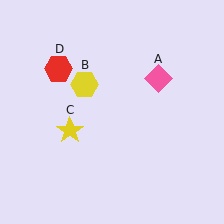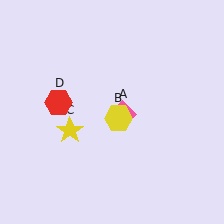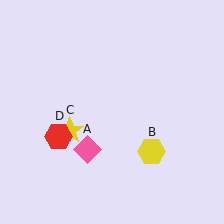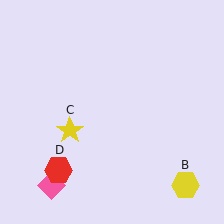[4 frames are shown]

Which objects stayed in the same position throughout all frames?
Yellow star (object C) remained stationary.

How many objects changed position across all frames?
3 objects changed position: pink diamond (object A), yellow hexagon (object B), red hexagon (object D).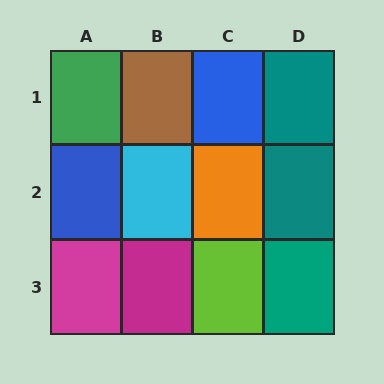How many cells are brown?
1 cell is brown.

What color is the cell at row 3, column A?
Magenta.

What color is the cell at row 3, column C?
Lime.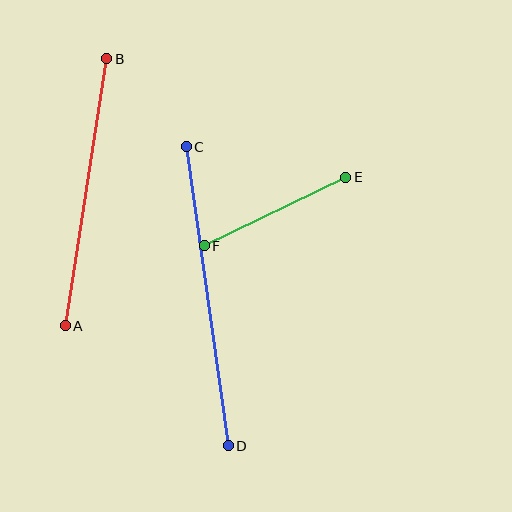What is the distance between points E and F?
The distance is approximately 157 pixels.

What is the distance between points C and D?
The distance is approximately 301 pixels.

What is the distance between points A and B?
The distance is approximately 271 pixels.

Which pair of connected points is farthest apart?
Points C and D are farthest apart.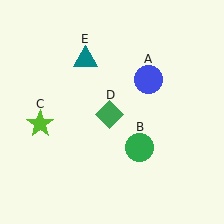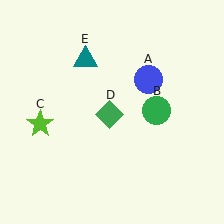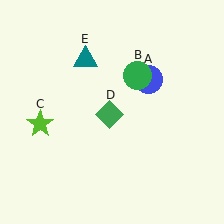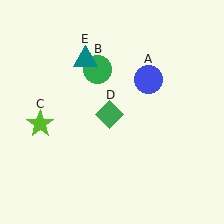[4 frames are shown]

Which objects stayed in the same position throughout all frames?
Blue circle (object A) and lime star (object C) and green diamond (object D) and teal triangle (object E) remained stationary.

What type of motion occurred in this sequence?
The green circle (object B) rotated counterclockwise around the center of the scene.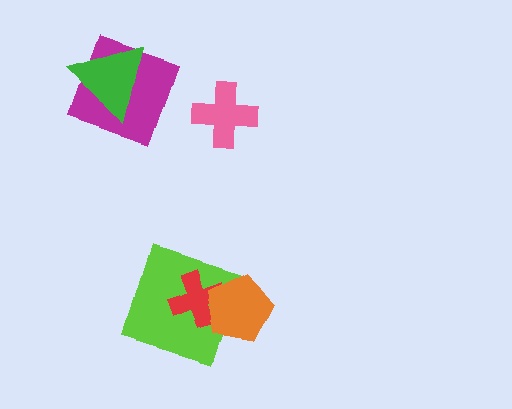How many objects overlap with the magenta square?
1 object overlaps with the magenta square.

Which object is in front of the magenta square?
The green triangle is in front of the magenta square.